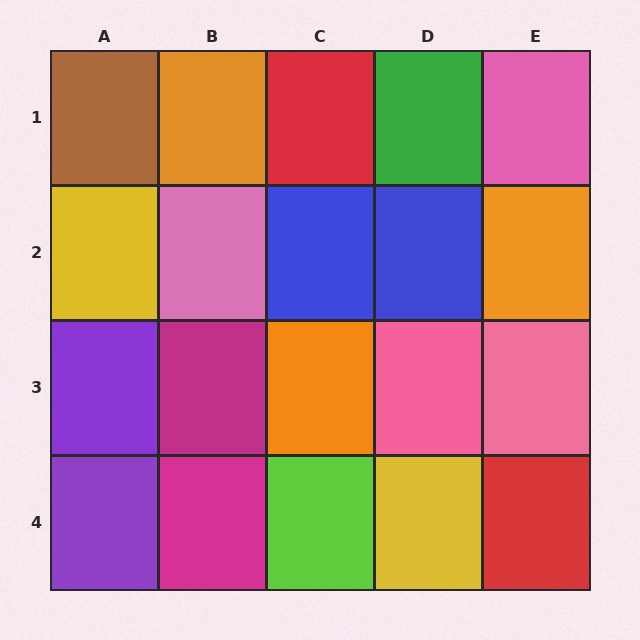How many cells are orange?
3 cells are orange.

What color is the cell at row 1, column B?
Orange.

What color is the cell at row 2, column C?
Blue.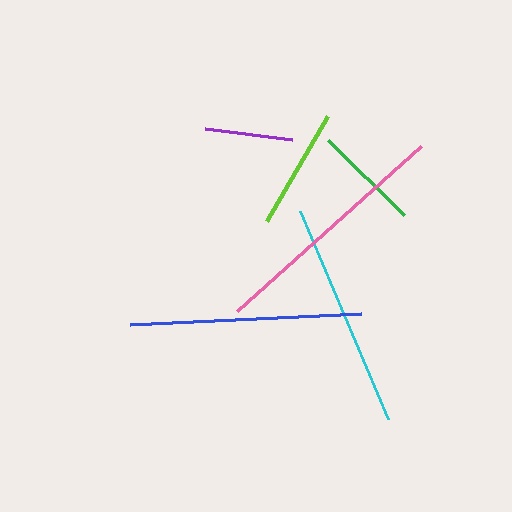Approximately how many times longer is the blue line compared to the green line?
The blue line is approximately 2.2 times the length of the green line.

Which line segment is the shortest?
The purple line is the shortest at approximately 88 pixels.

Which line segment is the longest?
The pink line is the longest at approximately 247 pixels.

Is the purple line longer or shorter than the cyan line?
The cyan line is longer than the purple line.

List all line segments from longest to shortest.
From longest to shortest: pink, blue, cyan, lime, green, purple.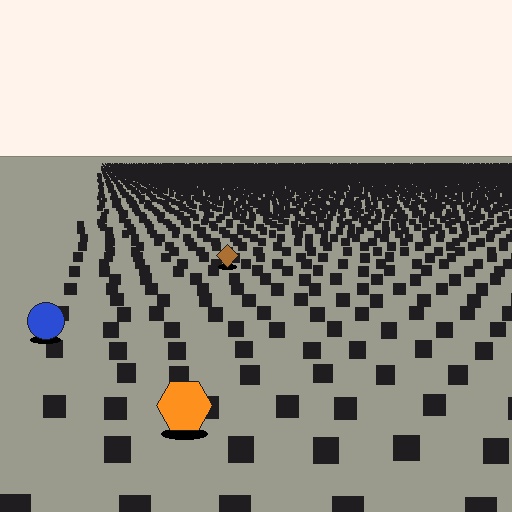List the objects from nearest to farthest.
From nearest to farthest: the orange hexagon, the blue circle, the brown diamond.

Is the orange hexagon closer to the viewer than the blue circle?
Yes. The orange hexagon is closer — you can tell from the texture gradient: the ground texture is coarser near it.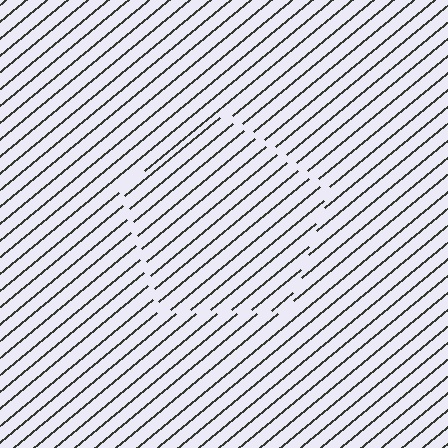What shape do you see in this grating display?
An illusory pentagon. The interior of the shape contains the same grating, shifted by half a period — the contour is defined by the phase discontinuity where line-ends from the inner and outer gratings abut.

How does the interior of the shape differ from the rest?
The interior of the shape contains the same grating, shifted by half a period — the contour is defined by the phase discontinuity where line-ends from the inner and outer gratings abut.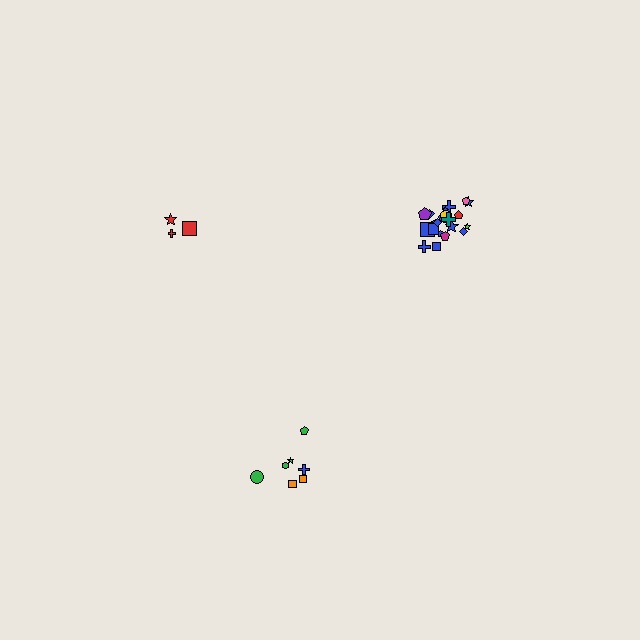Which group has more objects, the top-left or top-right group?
The top-right group.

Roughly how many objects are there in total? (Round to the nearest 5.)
Roughly 30 objects in total.